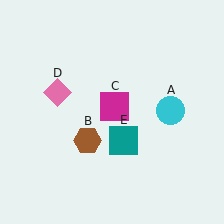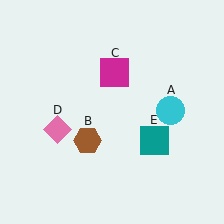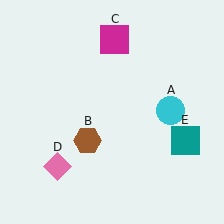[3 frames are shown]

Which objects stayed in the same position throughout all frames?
Cyan circle (object A) and brown hexagon (object B) remained stationary.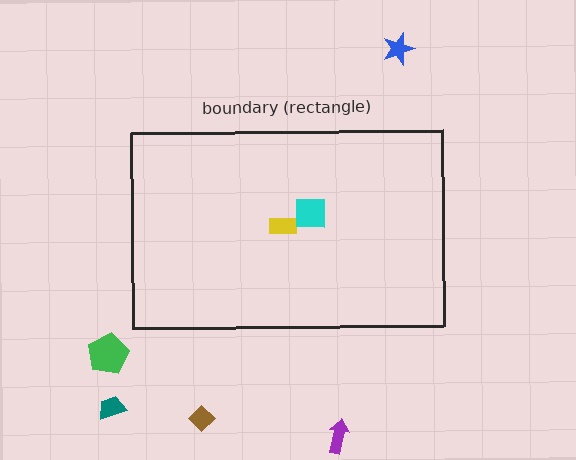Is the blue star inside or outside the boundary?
Outside.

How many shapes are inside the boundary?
2 inside, 5 outside.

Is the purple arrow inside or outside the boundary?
Outside.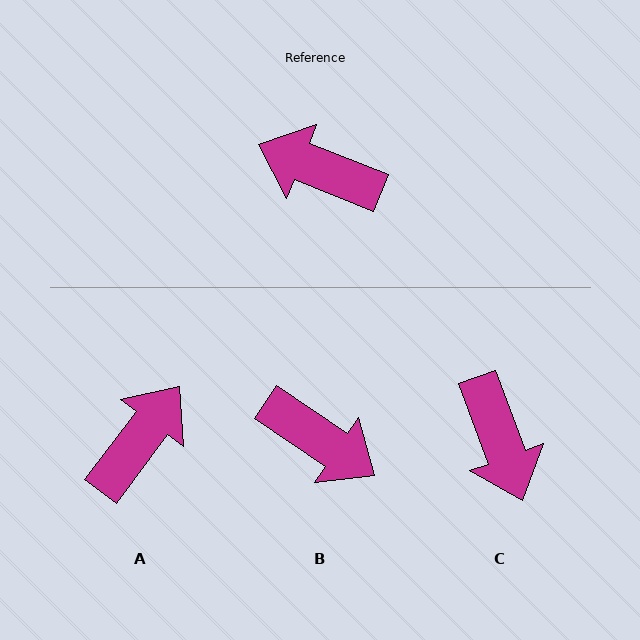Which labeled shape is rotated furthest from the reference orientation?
B, about 168 degrees away.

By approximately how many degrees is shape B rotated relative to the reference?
Approximately 168 degrees counter-clockwise.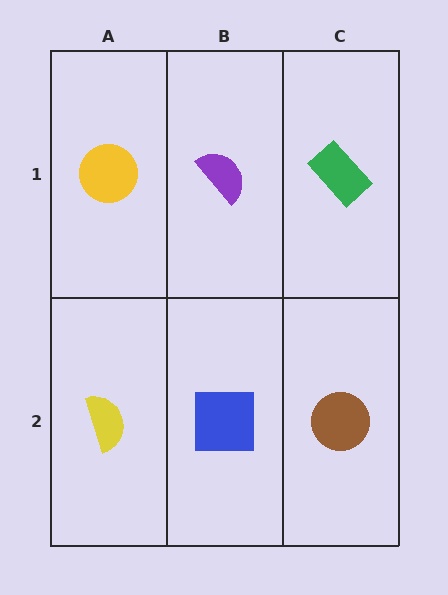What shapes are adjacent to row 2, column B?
A purple semicircle (row 1, column B), a yellow semicircle (row 2, column A), a brown circle (row 2, column C).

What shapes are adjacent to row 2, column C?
A green rectangle (row 1, column C), a blue square (row 2, column B).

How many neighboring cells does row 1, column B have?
3.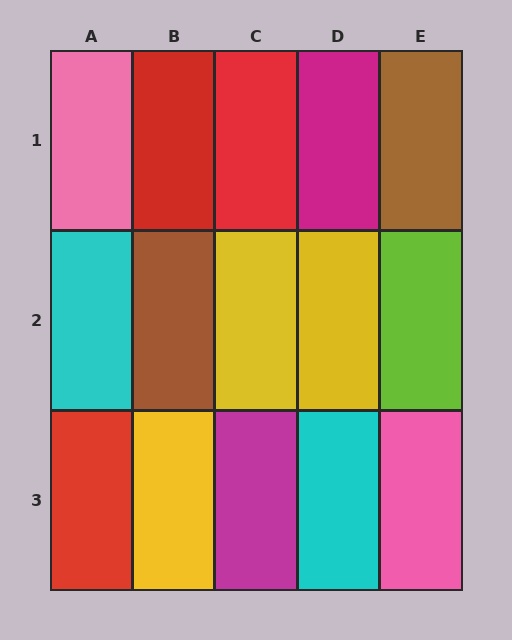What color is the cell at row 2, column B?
Brown.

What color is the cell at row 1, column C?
Red.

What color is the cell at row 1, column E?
Brown.